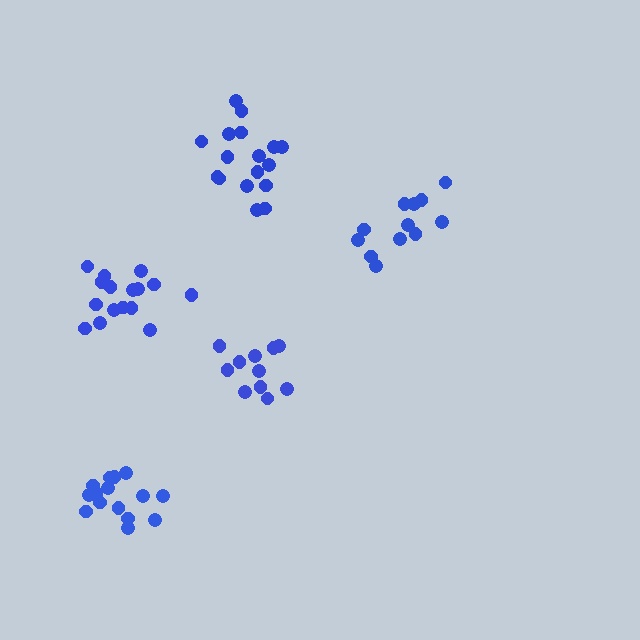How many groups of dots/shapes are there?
There are 5 groups.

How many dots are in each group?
Group 1: 17 dots, Group 2: 11 dots, Group 3: 12 dots, Group 4: 17 dots, Group 5: 15 dots (72 total).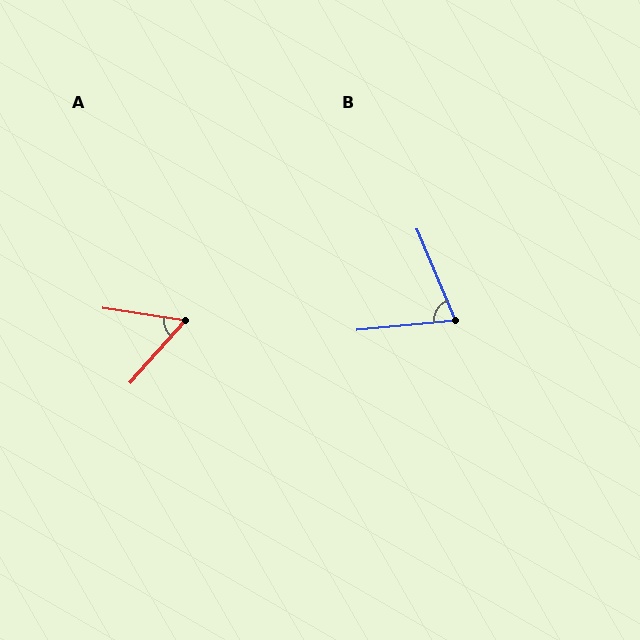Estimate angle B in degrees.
Approximately 73 degrees.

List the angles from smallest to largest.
A (57°), B (73°).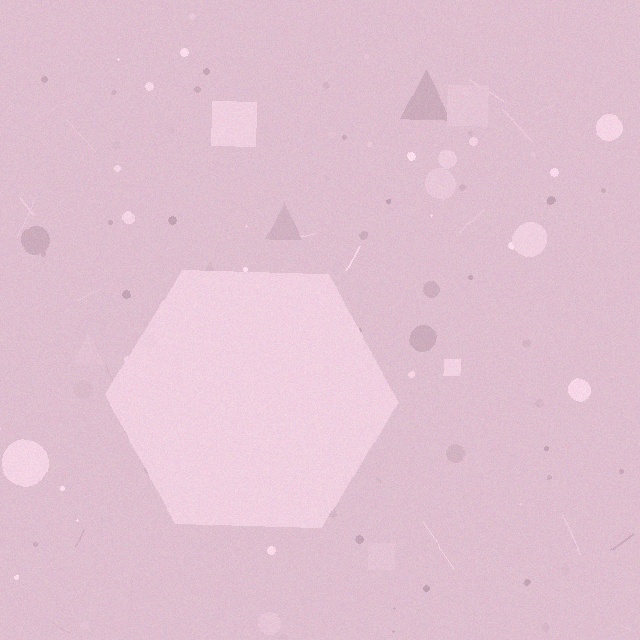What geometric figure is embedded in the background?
A hexagon is embedded in the background.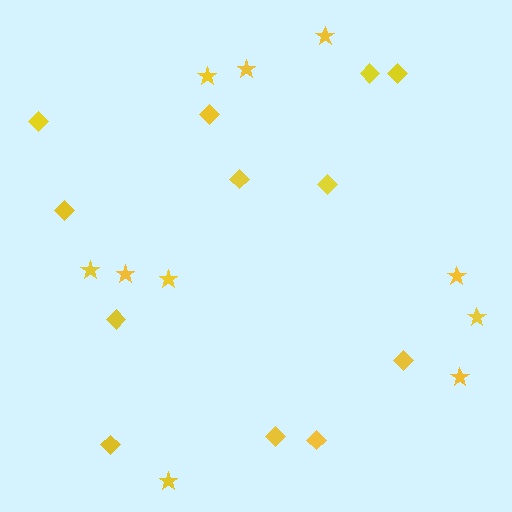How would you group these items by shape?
There are 2 groups: one group of stars (10) and one group of diamonds (12).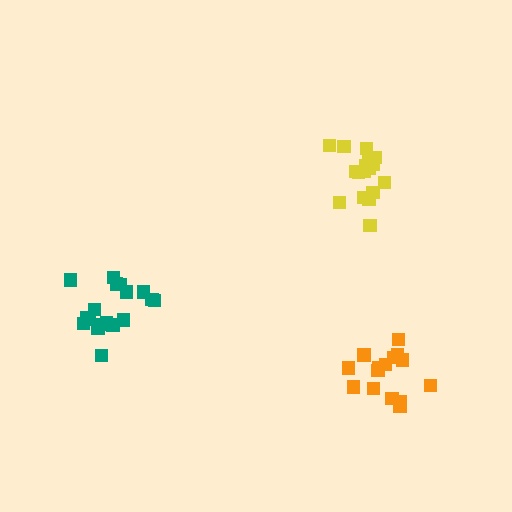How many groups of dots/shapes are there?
There are 3 groups.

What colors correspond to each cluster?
The clusters are colored: teal, orange, yellow.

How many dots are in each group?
Group 1: 18 dots, Group 2: 15 dots, Group 3: 17 dots (50 total).